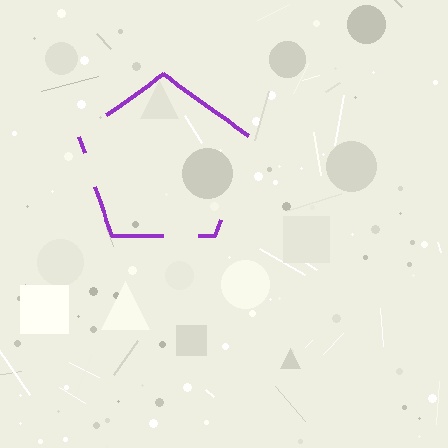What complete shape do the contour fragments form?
The contour fragments form a pentagon.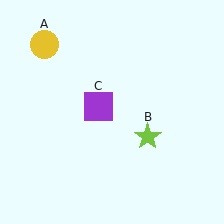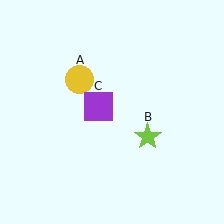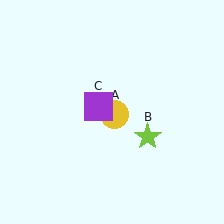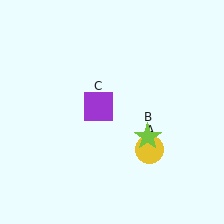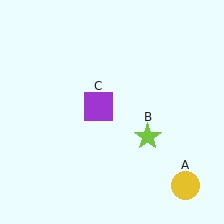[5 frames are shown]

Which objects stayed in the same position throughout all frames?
Lime star (object B) and purple square (object C) remained stationary.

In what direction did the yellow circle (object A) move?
The yellow circle (object A) moved down and to the right.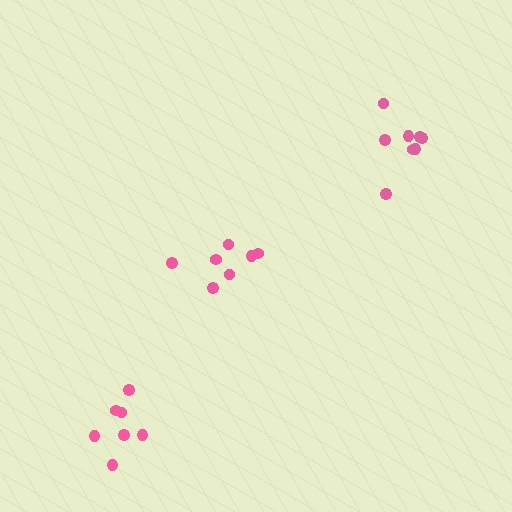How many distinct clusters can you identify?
There are 3 distinct clusters.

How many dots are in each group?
Group 1: 9 dots, Group 2: 7 dots, Group 3: 7 dots (23 total).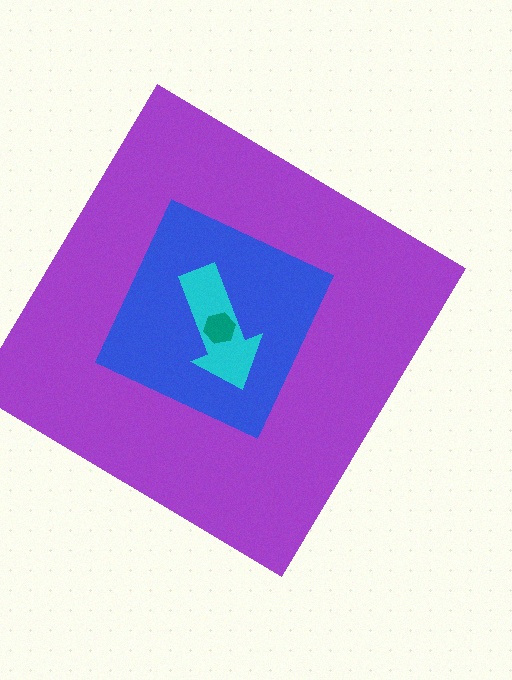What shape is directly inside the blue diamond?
The cyan arrow.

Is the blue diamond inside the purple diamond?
Yes.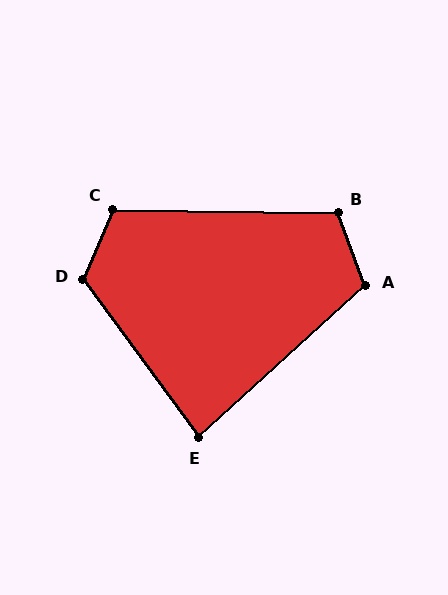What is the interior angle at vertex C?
Approximately 112 degrees (obtuse).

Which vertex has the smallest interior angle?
E, at approximately 84 degrees.